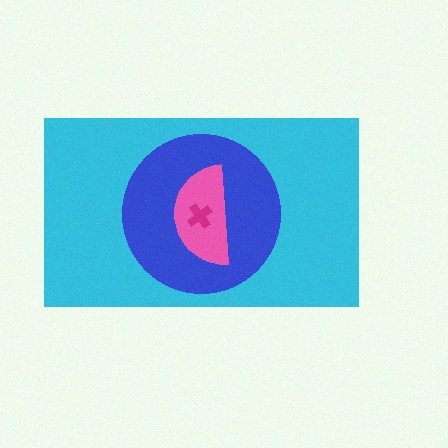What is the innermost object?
The magenta cross.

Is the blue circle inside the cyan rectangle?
Yes.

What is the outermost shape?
The cyan rectangle.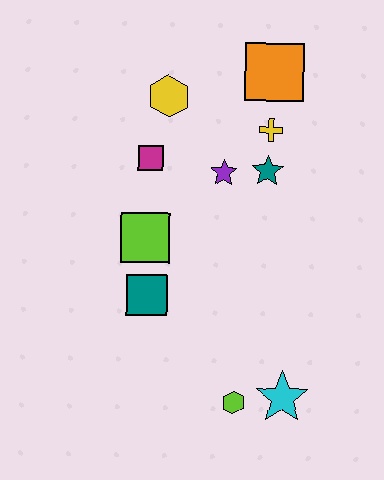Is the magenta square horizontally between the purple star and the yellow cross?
No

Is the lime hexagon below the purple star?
Yes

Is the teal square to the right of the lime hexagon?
No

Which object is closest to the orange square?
The yellow cross is closest to the orange square.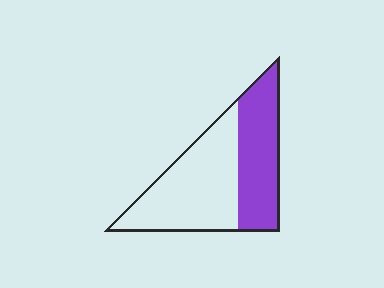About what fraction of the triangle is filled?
About two fifths (2/5).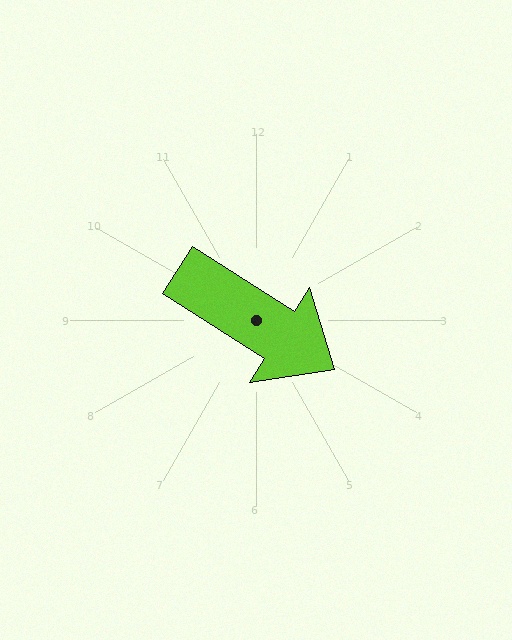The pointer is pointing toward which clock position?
Roughly 4 o'clock.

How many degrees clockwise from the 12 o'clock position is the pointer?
Approximately 122 degrees.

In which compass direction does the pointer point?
Southeast.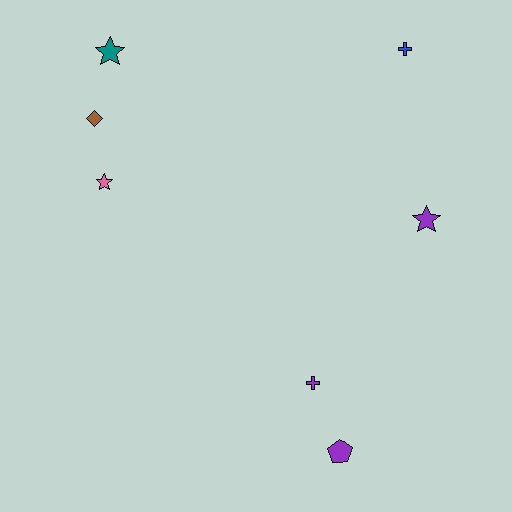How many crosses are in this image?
There are 2 crosses.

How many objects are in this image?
There are 7 objects.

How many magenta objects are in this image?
There are no magenta objects.